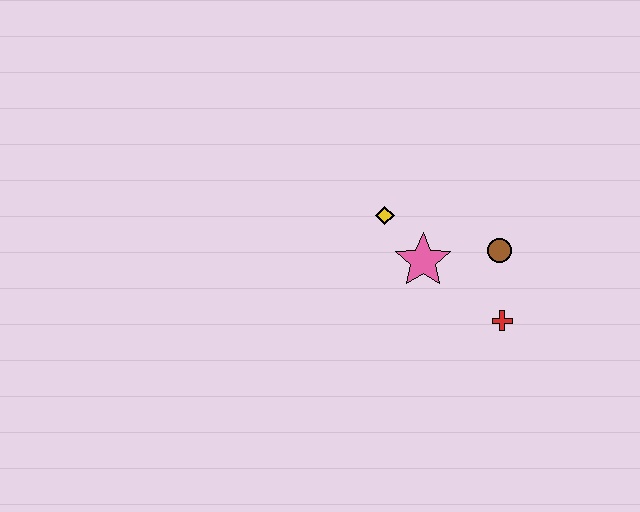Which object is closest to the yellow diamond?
The pink star is closest to the yellow diamond.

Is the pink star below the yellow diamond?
Yes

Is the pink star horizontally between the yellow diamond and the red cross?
Yes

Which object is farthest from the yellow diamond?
The red cross is farthest from the yellow diamond.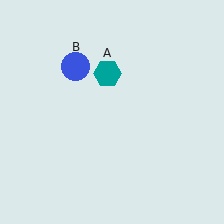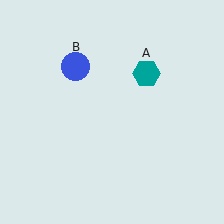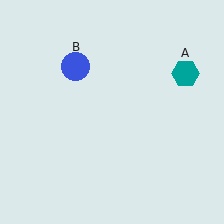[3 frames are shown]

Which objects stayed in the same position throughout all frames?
Blue circle (object B) remained stationary.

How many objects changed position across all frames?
1 object changed position: teal hexagon (object A).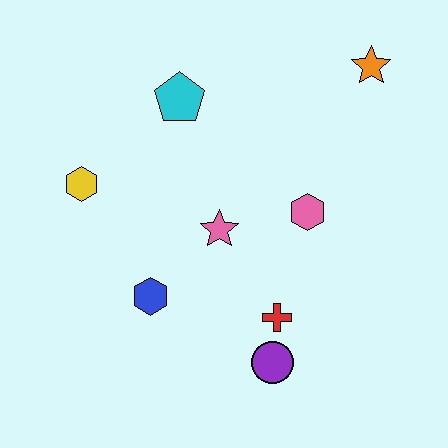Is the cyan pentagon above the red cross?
Yes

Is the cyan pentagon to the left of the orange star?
Yes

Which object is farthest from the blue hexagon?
The orange star is farthest from the blue hexagon.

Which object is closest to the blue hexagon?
The pink star is closest to the blue hexagon.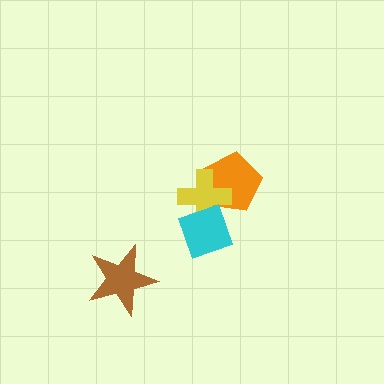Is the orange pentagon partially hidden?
Yes, it is partially covered by another shape.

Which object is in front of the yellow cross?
The cyan diamond is in front of the yellow cross.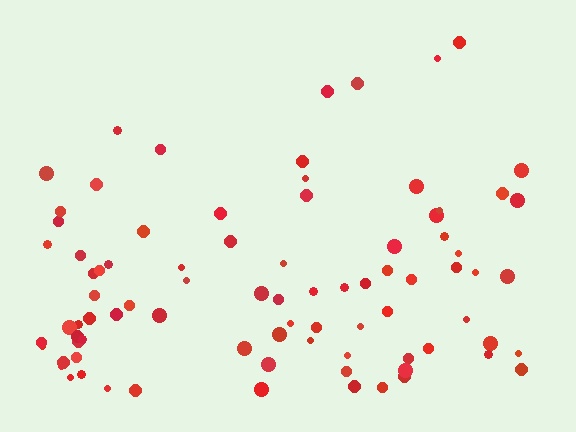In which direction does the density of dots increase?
From top to bottom, with the bottom side densest.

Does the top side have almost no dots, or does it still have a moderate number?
Still a moderate number, just noticeably fewer than the bottom.